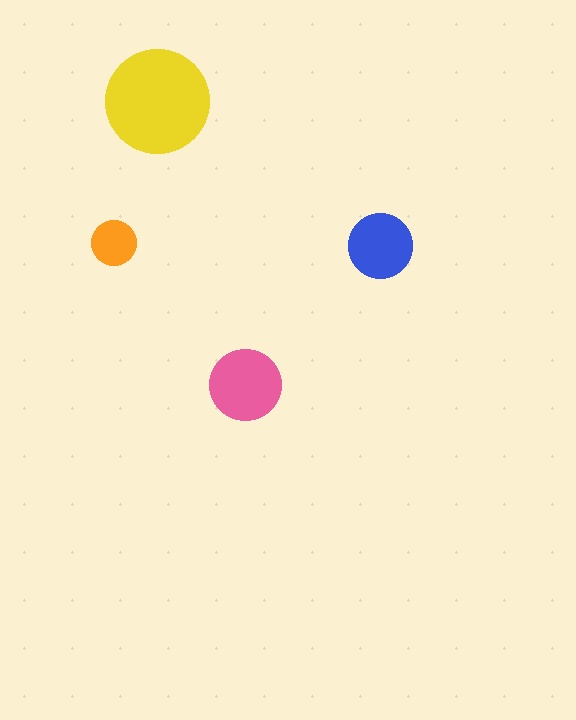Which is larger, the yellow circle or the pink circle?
The yellow one.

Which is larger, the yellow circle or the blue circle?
The yellow one.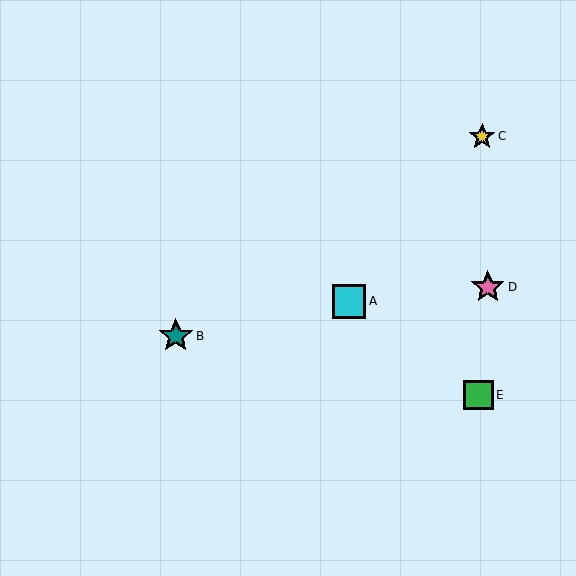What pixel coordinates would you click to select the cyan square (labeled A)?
Click at (349, 301) to select the cyan square A.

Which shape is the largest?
The teal star (labeled B) is the largest.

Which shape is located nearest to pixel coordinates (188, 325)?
The teal star (labeled B) at (176, 336) is nearest to that location.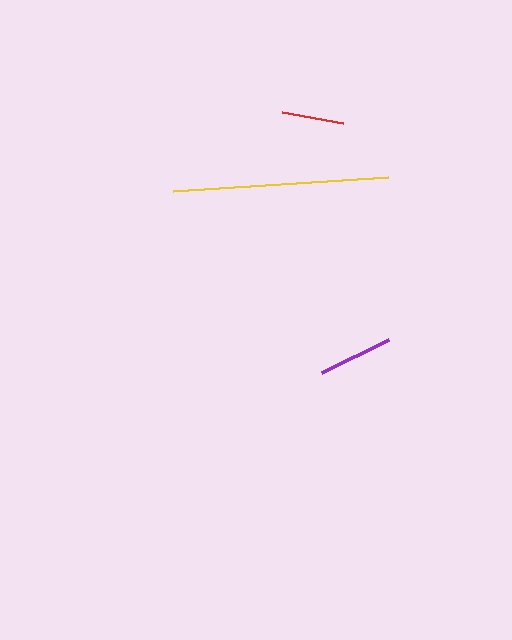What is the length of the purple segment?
The purple segment is approximately 74 pixels long.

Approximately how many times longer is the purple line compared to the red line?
The purple line is approximately 1.2 times the length of the red line.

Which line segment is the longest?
The yellow line is the longest at approximately 216 pixels.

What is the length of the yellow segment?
The yellow segment is approximately 216 pixels long.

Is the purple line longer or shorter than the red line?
The purple line is longer than the red line.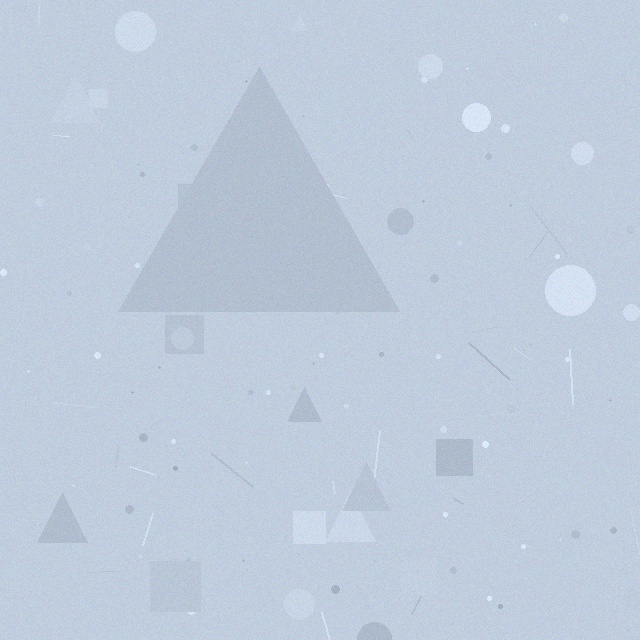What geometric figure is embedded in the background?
A triangle is embedded in the background.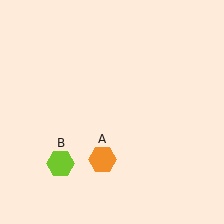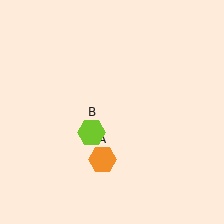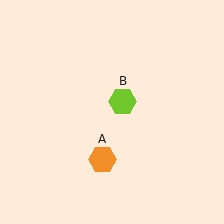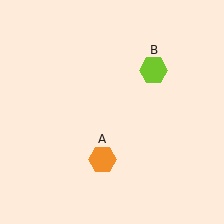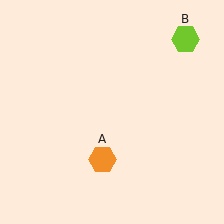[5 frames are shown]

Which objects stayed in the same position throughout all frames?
Orange hexagon (object A) remained stationary.